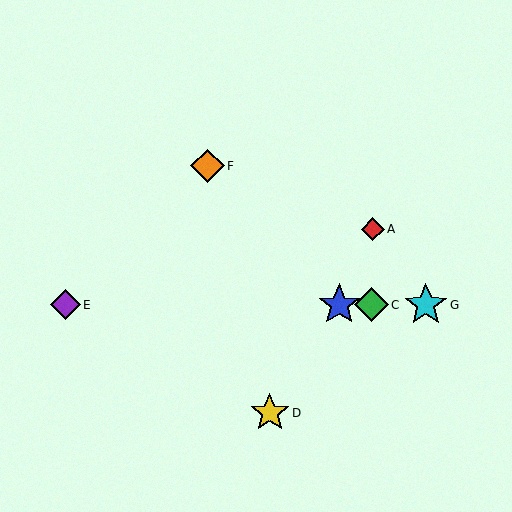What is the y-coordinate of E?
Object E is at y≈305.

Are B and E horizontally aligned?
Yes, both are at y≈305.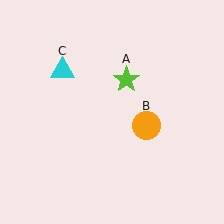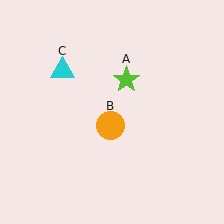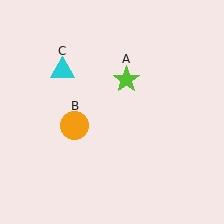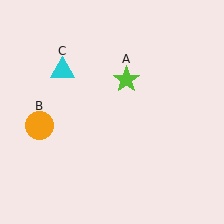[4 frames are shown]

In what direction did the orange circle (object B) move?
The orange circle (object B) moved left.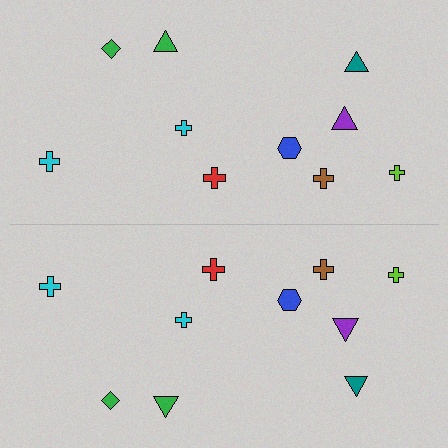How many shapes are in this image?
There are 20 shapes in this image.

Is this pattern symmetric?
Yes, this pattern has bilateral (reflection) symmetry.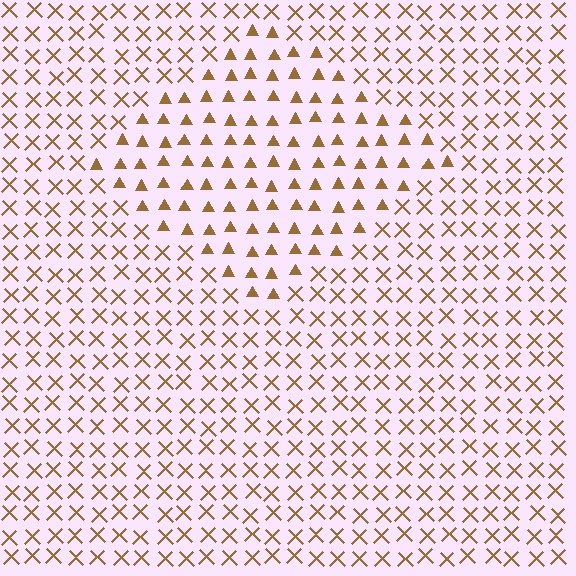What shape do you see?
I see a diamond.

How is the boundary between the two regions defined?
The boundary is defined by a change in element shape: triangles inside vs. X marks outside. All elements share the same color and spacing.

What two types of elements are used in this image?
The image uses triangles inside the diamond region and X marks outside it.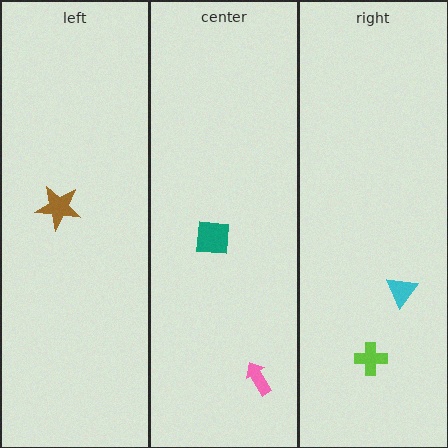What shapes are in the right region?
The cyan triangle, the lime cross.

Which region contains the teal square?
The center region.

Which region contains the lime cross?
The right region.